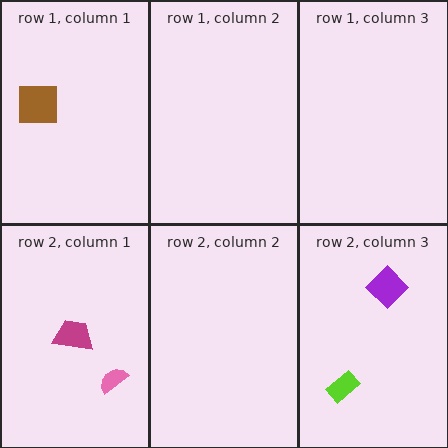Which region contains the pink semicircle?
The row 2, column 1 region.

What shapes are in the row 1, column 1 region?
The brown square.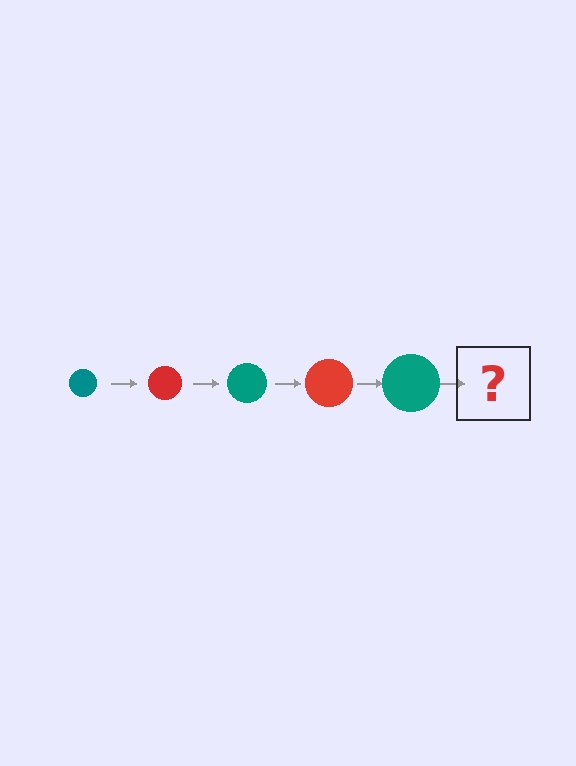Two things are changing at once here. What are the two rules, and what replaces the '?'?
The two rules are that the circle grows larger each step and the color cycles through teal and red. The '?' should be a red circle, larger than the previous one.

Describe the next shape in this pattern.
It should be a red circle, larger than the previous one.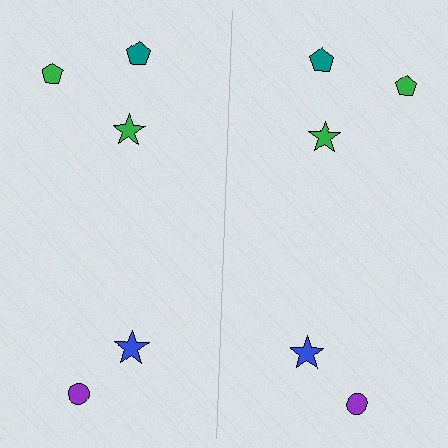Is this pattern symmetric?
Yes, this pattern has bilateral (reflection) symmetry.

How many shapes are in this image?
There are 10 shapes in this image.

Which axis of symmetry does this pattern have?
The pattern has a vertical axis of symmetry running through the center of the image.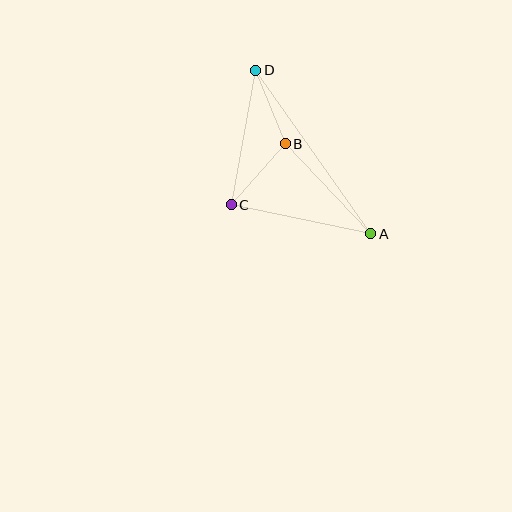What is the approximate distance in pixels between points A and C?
The distance between A and C is approximately 142 pixels.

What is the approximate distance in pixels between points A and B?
The distance between A and B is approximately 124 pixels.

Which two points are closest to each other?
Points B and D are closest to each other.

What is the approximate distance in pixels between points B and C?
The distance between B and C is approximately 81 pixels.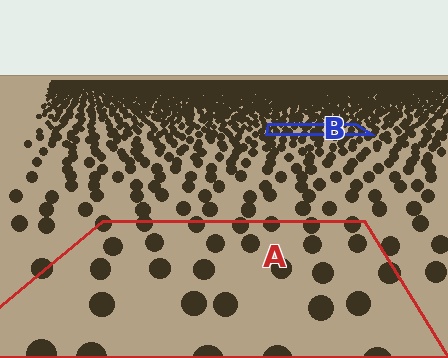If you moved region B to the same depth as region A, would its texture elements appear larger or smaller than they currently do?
They would appear larger. At a closer depth, the same texture elements are projected at a bigger on-screen size.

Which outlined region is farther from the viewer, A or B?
Region B is farther from the viewer — the texture elements inside it appear smaller and more densely packed.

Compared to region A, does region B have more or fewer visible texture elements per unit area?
Region B has more texture elements per unit area — they are packed more densely because it is farther away.